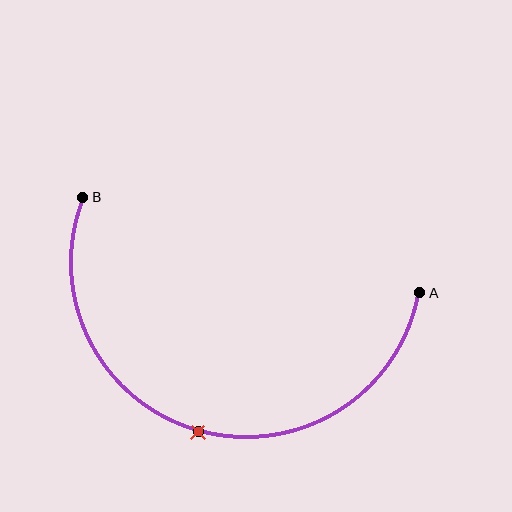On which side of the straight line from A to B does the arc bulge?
The arc bulges below the straight line connecting A and B.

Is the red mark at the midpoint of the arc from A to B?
Yes. The red mark lies on the arc at equal arc-length from both A and B — it is the arc midpoint.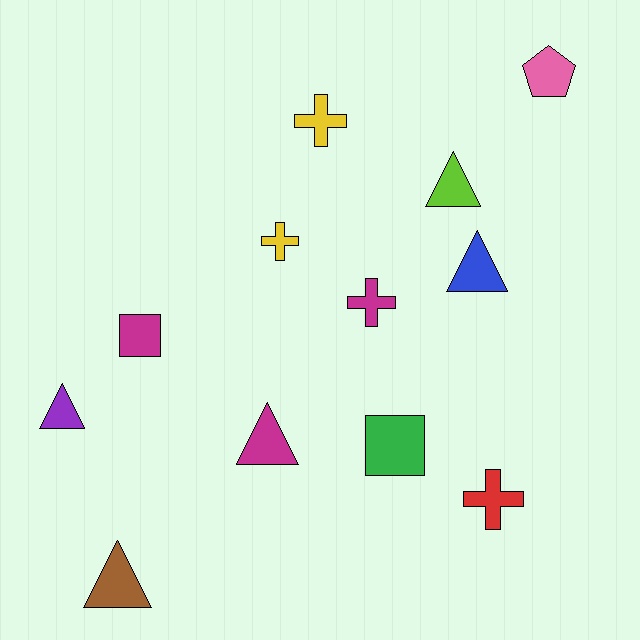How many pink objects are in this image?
There is 1 pink object.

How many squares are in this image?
There are 2 squares.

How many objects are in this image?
There are 12 objects.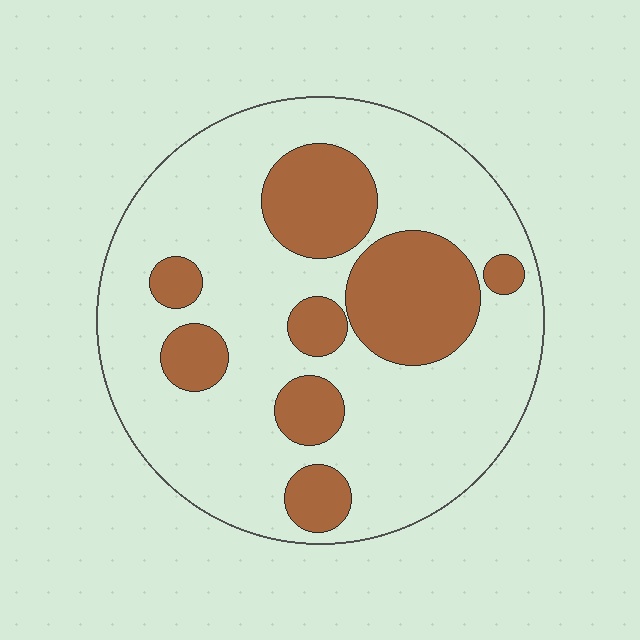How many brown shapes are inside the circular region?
8.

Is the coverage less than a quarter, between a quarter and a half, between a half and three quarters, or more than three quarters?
Between a quarter and a half.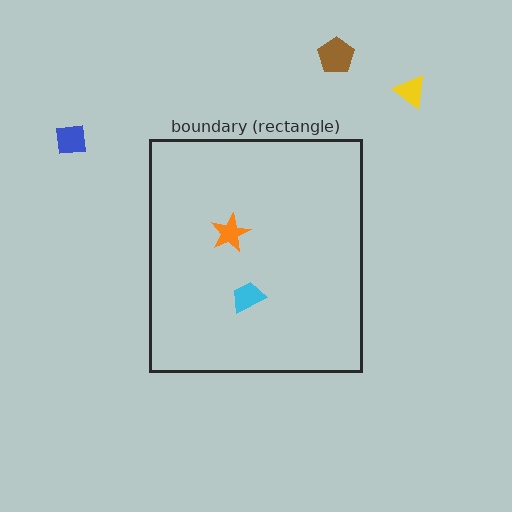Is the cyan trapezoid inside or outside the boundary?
Inside.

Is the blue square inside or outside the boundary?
Outside.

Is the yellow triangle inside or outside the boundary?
Outside.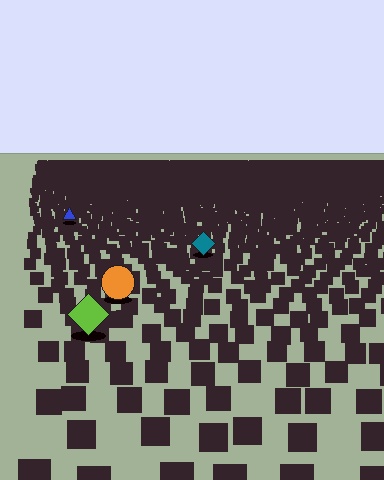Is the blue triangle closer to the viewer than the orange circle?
No. The orange circle is closer — you can tell from the texture gradient: the ground texture is coarser near it.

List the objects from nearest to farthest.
From nearest to farthest: the lime diamond, the orange circle, the teal diamond, the blue triangle.